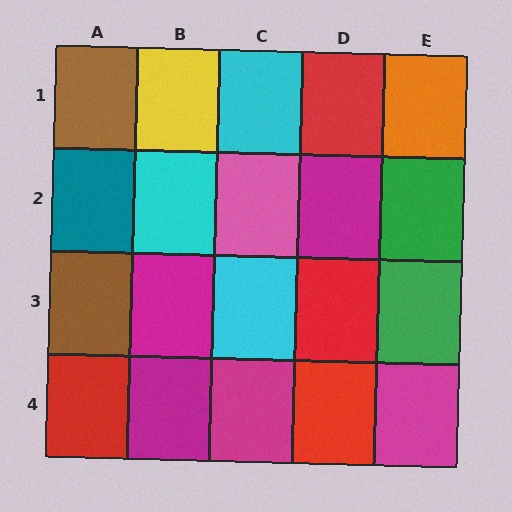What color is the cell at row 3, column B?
Magenta.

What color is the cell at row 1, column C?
Cyan.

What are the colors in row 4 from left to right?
Red, magenta, magenta, red, magenta.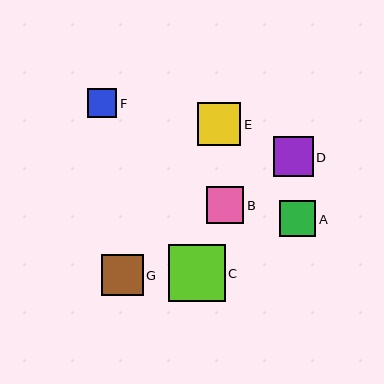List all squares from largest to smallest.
From largest to smallest: C, E, G, D, B, A, F.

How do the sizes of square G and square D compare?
Square G and square D are approximately the same size.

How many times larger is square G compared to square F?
Square G is approximately 1.4 times the size of square F.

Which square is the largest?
Square C is the largest with a size of approximately 56 pixels.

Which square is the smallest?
Square F is the smallest with a size of approximately 29 pixels.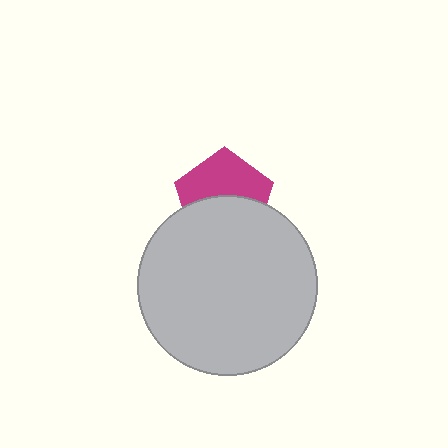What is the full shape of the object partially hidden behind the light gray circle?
The partially hidden object is a magenta pentagon.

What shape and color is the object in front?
The object in front is a light gray circle.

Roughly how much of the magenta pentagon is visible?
About half of it is visible (roughly 51%).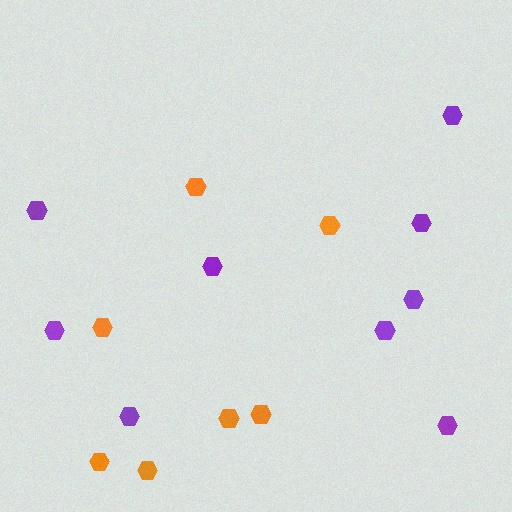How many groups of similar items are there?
There are 2 groups: one group of purple hexagons (9) and one group of orange hexagons (7).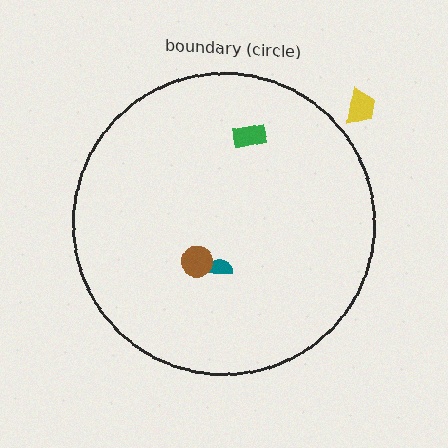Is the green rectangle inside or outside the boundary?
Inside.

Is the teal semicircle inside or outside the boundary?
Inside.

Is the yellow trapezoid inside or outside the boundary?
Outside.